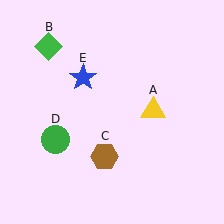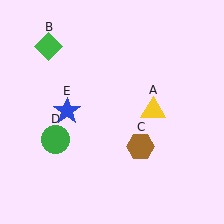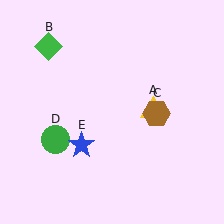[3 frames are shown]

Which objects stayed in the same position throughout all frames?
Yellow triangle (object A) and green diamond (object B) and green circle (object D) remained stationary.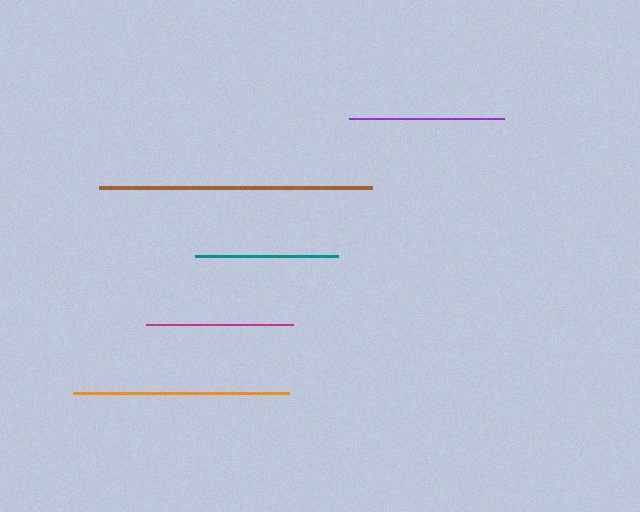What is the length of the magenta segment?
The magenta segment is approximately 147 pixels long.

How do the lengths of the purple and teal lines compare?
The purple and teal lines are approximately the same length.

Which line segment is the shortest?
The teal line is the shortest at approximately 143 pixels.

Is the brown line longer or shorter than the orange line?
The brown line is longer than the orange line.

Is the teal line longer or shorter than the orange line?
The orange line is longer than the teal line.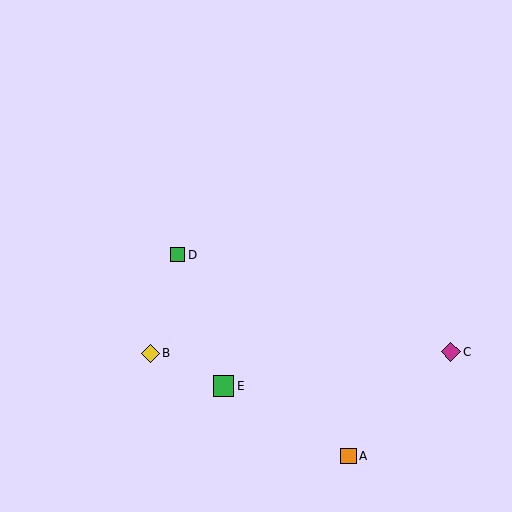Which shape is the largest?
The green square (labeled E) is the largest.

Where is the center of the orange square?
The center of the orange square is at (348, 456).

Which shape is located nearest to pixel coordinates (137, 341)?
The yellow diamond (labeled B) at (150, 353) is nearest to that location.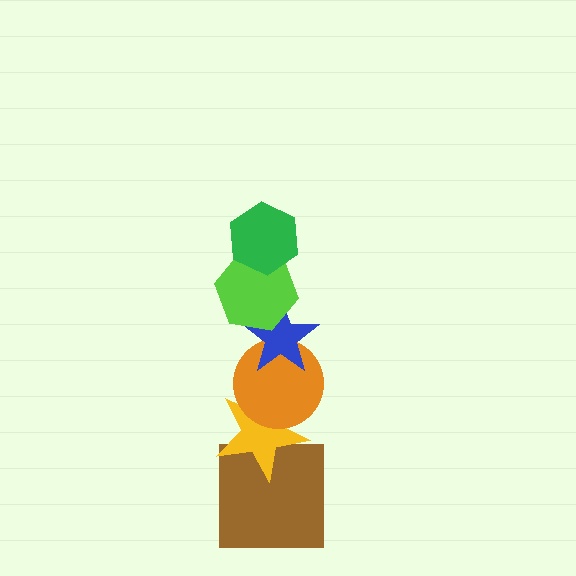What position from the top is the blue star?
The blue star is 3rd from the top.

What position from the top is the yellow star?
The yellow star is 5th from the top.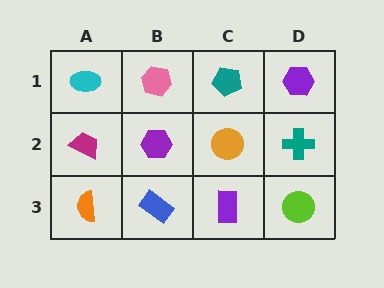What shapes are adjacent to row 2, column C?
A teal pentagon (row 1, column C), a purple rectangle (row 3, column C), a purple hexagon (row 2, column B), a teal cross (row 2, column D).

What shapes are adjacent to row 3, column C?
An orange circle (row 2, column C), a blue rectangle (row 3, column B), a lime circle (row 3, column D).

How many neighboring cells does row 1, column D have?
2.